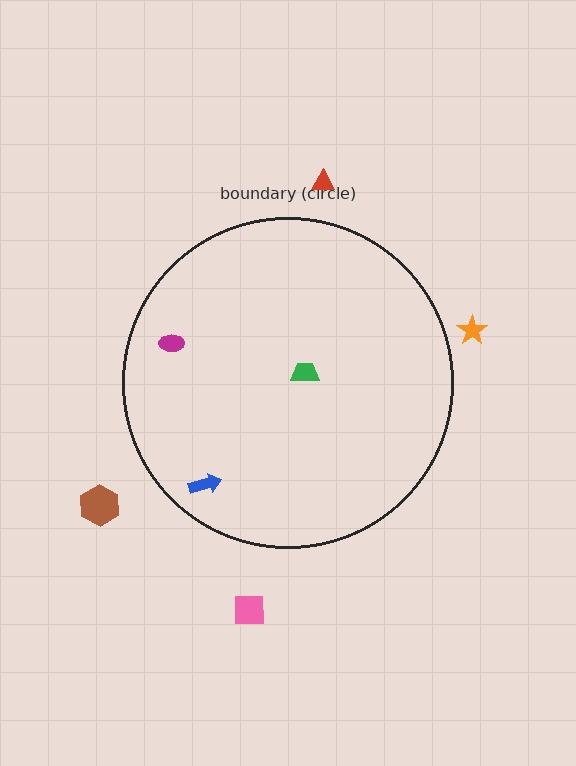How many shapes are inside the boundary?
3 inside, 4 outside.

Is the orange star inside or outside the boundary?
Outside.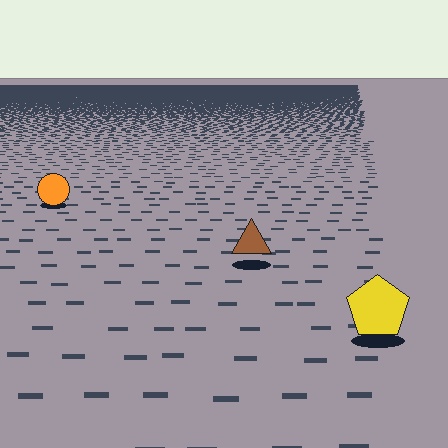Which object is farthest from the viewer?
The orange circle is farthest from the viewer. It appears smaller and the ground texture around it is denser.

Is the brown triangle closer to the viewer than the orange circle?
Yes. The brown triangle is closer — you can tell from the texture gradient: the ground texture is coarser near it.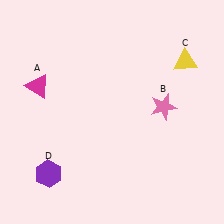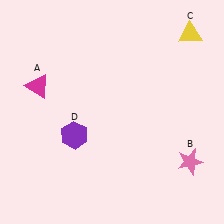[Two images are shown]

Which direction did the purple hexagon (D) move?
The purple hexagon (D) moved up.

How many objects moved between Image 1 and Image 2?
3 objects moved between the two images.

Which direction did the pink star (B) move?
The pink star (B) moved down.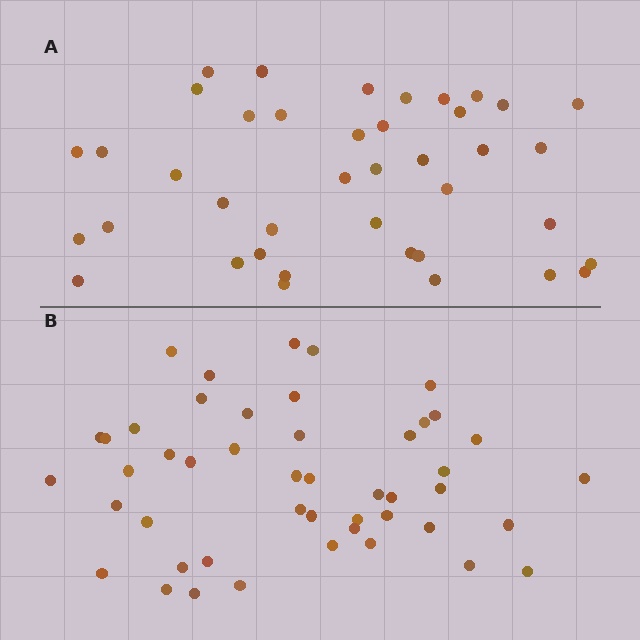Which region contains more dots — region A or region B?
Region B (the bottom region) has more dots.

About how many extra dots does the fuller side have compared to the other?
Region B has roughly 8 or so more dots than region A.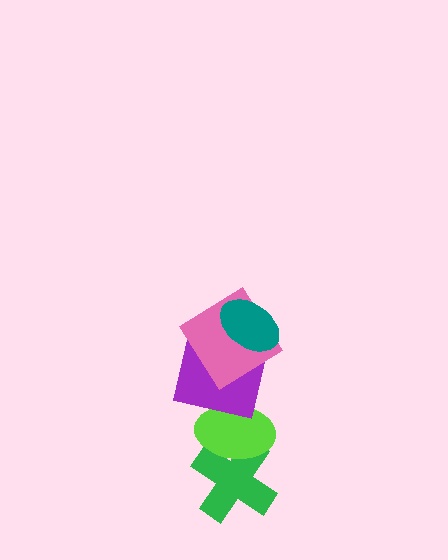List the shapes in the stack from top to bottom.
From top to bottom: the teal ellipse, the pink diamond, the purple square, the lime ellipse, the green cross.